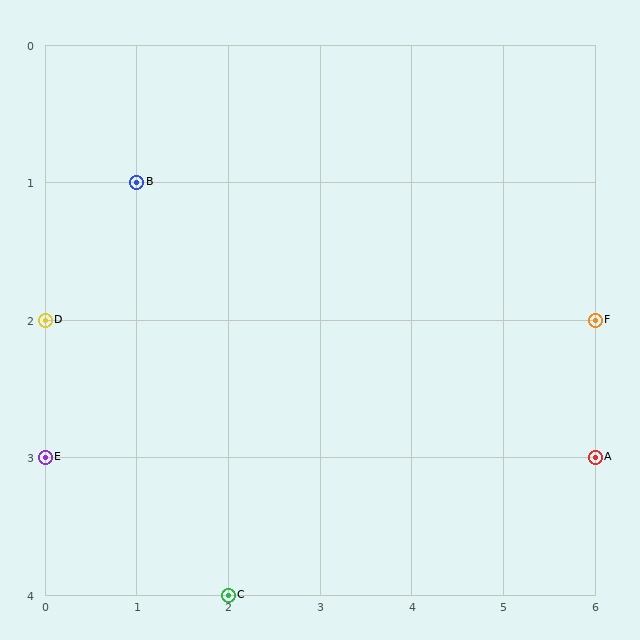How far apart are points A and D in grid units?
Points A and D are 6 columns and 1 row apart (about 6.1 grid units diagonally).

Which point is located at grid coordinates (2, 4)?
Point C is at (2, 4).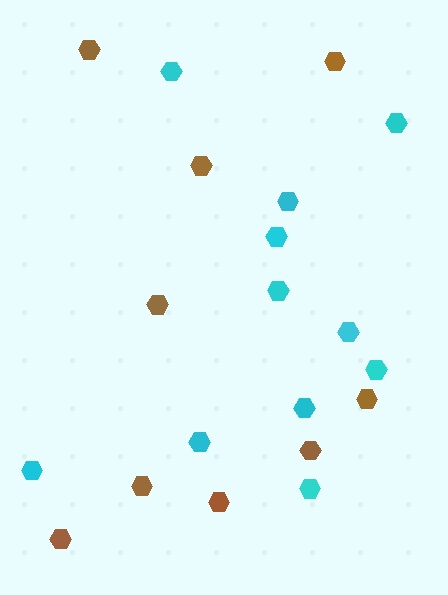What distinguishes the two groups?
There are 2 groups: one group of brown hexagons (9) and one group of cyan hexagons (11).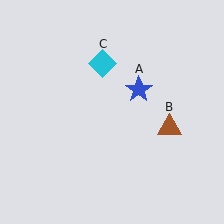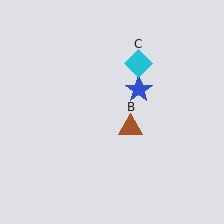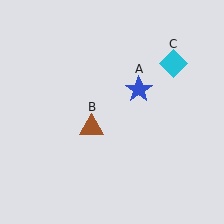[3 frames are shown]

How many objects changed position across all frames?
2 objects changed position: brown triangle (object B), cyan diamond (object C).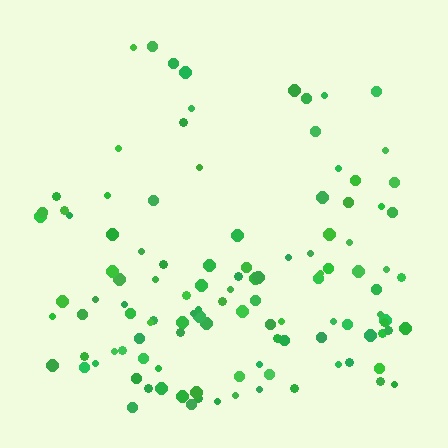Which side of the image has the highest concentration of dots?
The bottom.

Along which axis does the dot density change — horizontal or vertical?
Vertical.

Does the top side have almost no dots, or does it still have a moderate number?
Still a moderate number, just noticeably fewer than the bottom.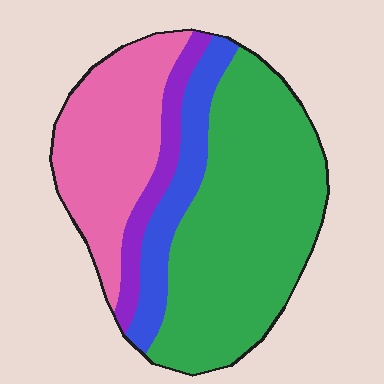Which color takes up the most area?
Green, at roughly 50%.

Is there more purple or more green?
Green.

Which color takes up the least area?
Purple, at roughly 10%.